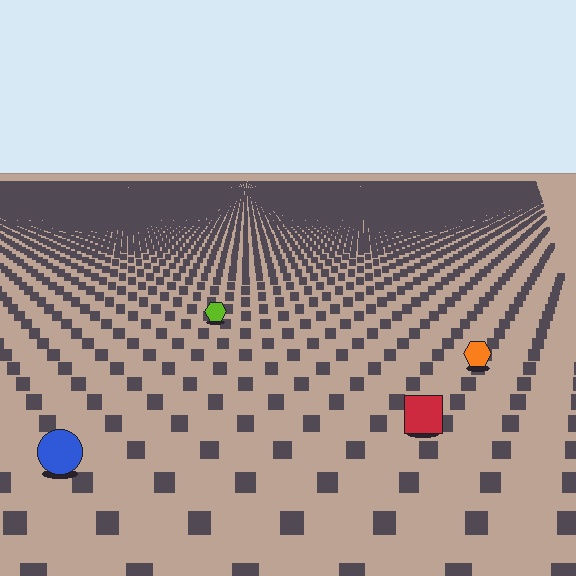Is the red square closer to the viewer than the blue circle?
No. The blue circle is closer — you can tell from the texture gradient: the ground texture is coarser near it.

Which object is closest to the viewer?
The blue circle is closest. The texture marks near it are larger and more spread out.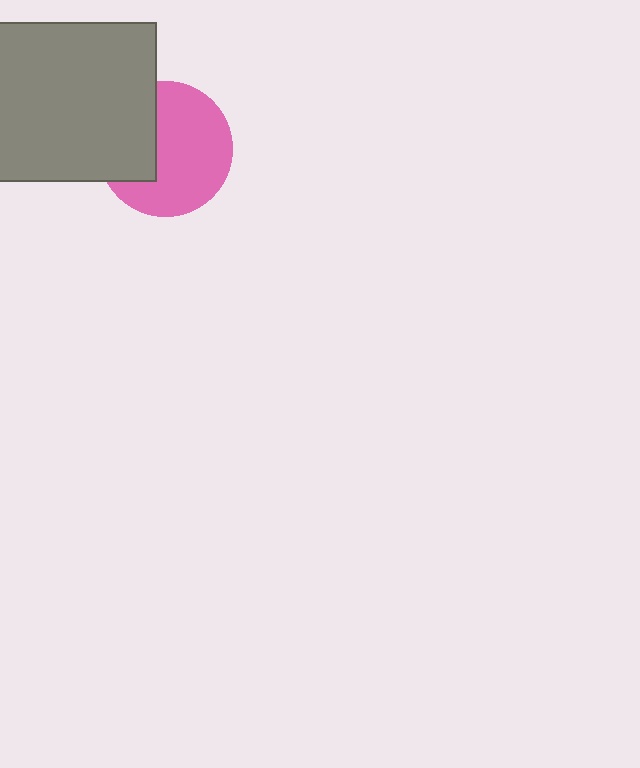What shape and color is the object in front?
The object in front is a gray square.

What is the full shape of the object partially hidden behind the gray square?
The partially hidden object is a pink circle.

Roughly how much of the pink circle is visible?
Most of it is visible (roughly 66%).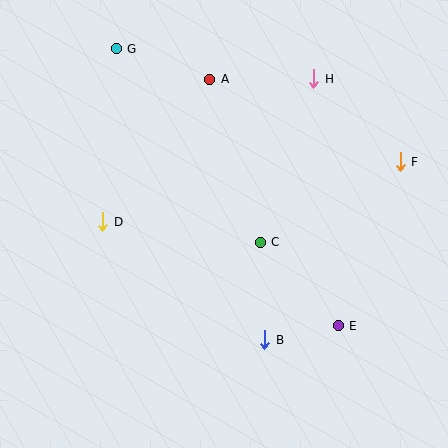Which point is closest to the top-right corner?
Point H is closest to the top-right corner.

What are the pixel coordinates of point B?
Point B is at (265, 340).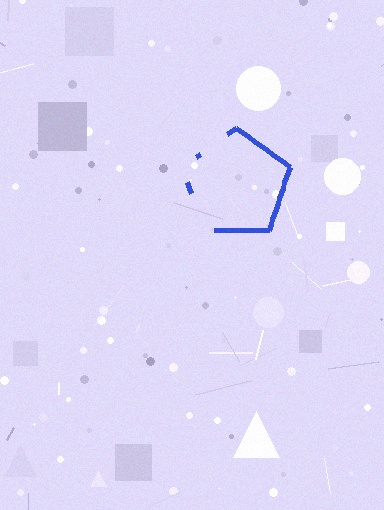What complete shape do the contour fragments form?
The contour fragments form a pentagon.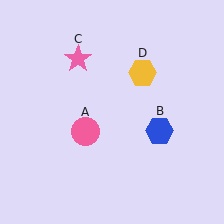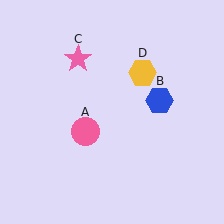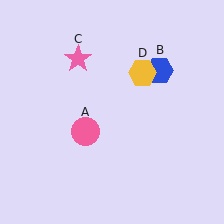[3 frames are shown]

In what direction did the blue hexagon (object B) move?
The blue hexagon (object B) moved up.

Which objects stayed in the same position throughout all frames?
Pink circle (object A) and pink star (object C) and yellow hexagon (object D) remained stationary.